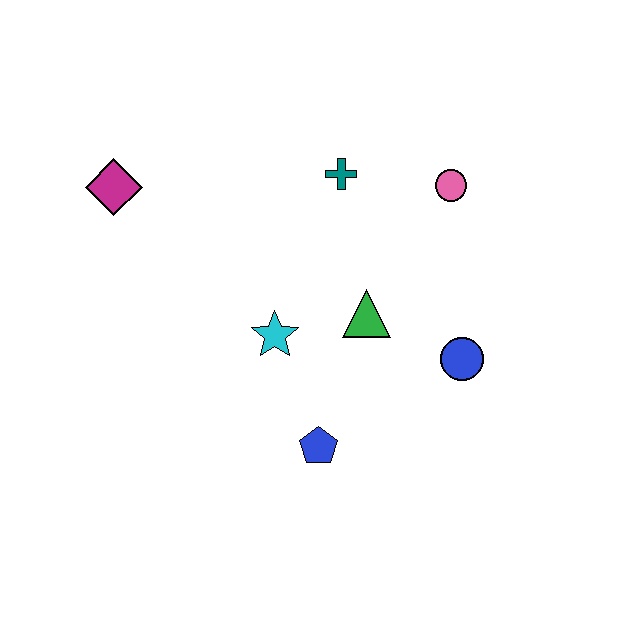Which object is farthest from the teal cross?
The blue pentagon is farthest from the teal cross.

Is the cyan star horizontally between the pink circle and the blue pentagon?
No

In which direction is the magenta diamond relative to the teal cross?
The magenta diamond is to the left of the teal cross.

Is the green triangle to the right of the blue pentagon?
Yes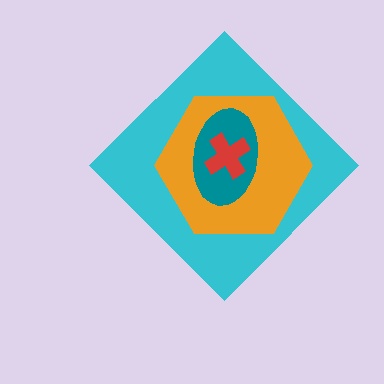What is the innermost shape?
The red cross.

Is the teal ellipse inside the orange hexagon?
Yes.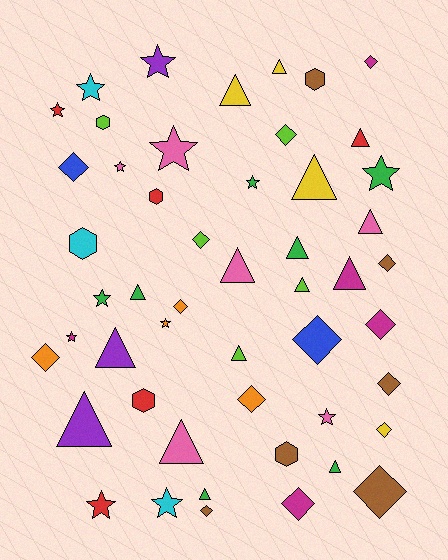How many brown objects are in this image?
There are 6 brown objects.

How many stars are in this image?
There are 13 stars.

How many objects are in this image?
There are 50 objects.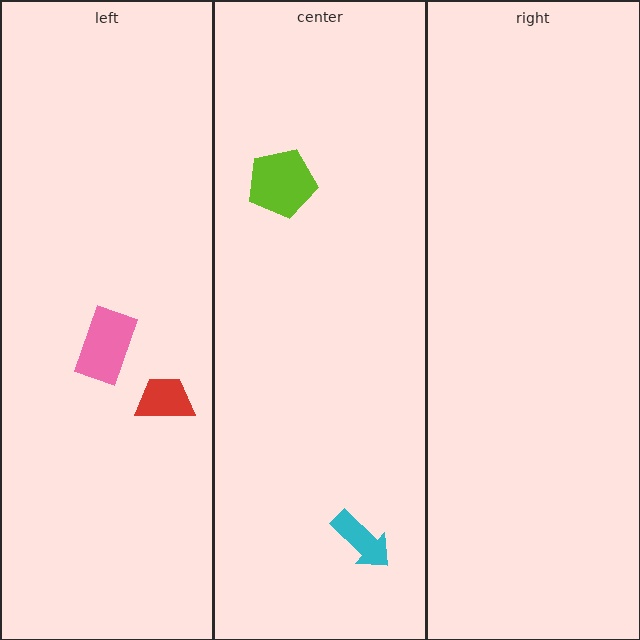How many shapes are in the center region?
2.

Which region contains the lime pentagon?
The center region.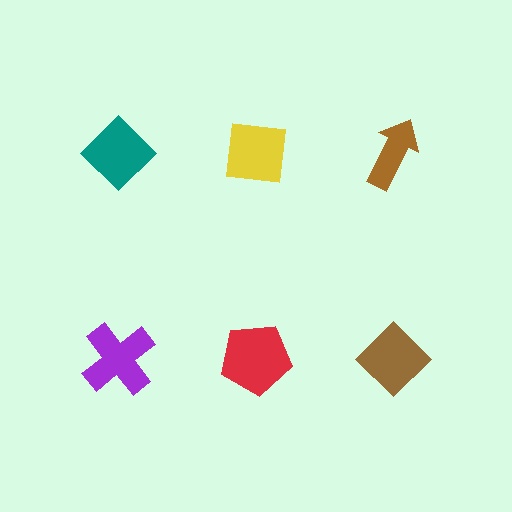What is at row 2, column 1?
A purple cross.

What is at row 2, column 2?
A red pentagon.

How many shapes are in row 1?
3 shapes.